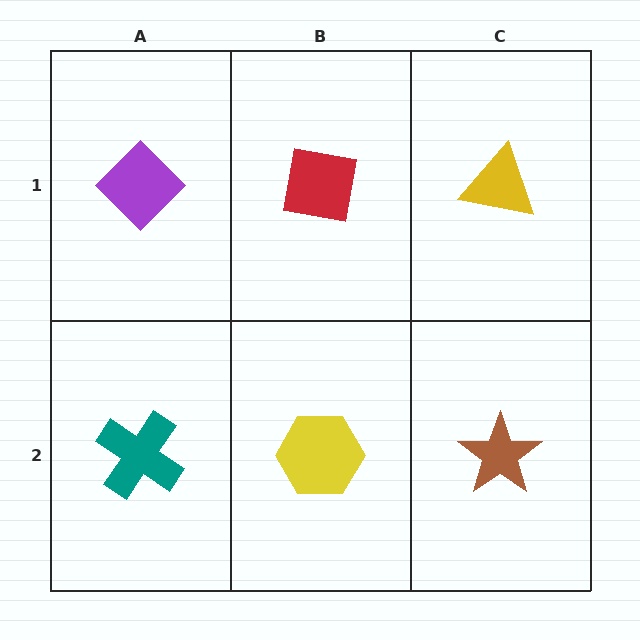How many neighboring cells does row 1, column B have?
3.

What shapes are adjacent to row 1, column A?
A teal cross (row 2, column A), a red square (row 1, column B).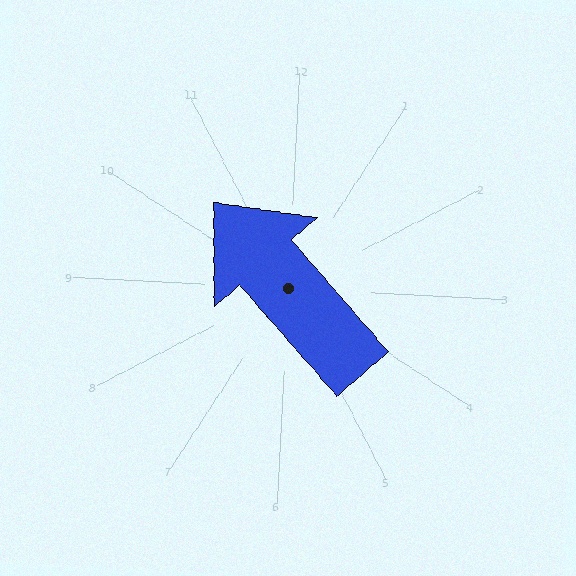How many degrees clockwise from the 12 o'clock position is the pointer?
Approximately 316 degrees.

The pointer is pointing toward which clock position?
Roughly 11 o'clock.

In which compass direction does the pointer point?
Northwest.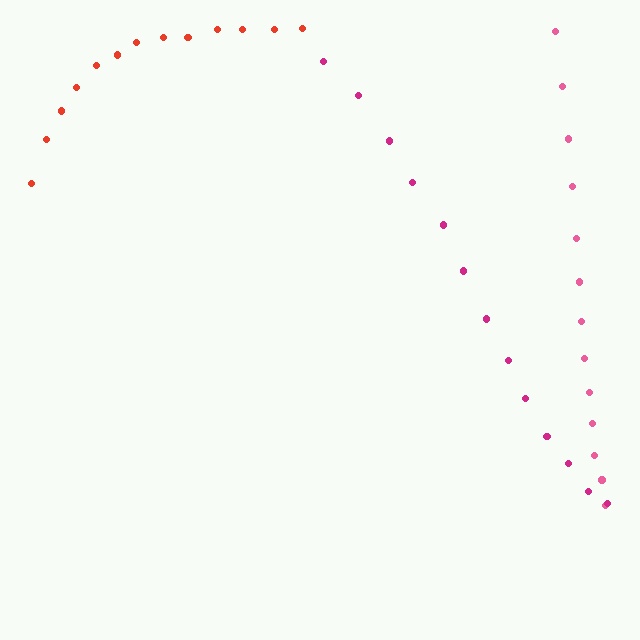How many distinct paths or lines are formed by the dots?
There are 3 distinct paths.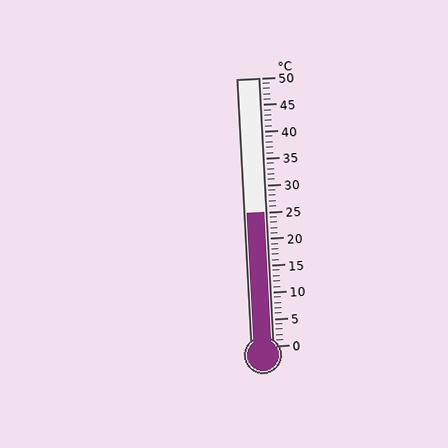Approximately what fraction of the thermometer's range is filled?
The thermometer is filled to approximately 50% of its range.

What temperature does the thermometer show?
The thermometer shows approximately 25°C.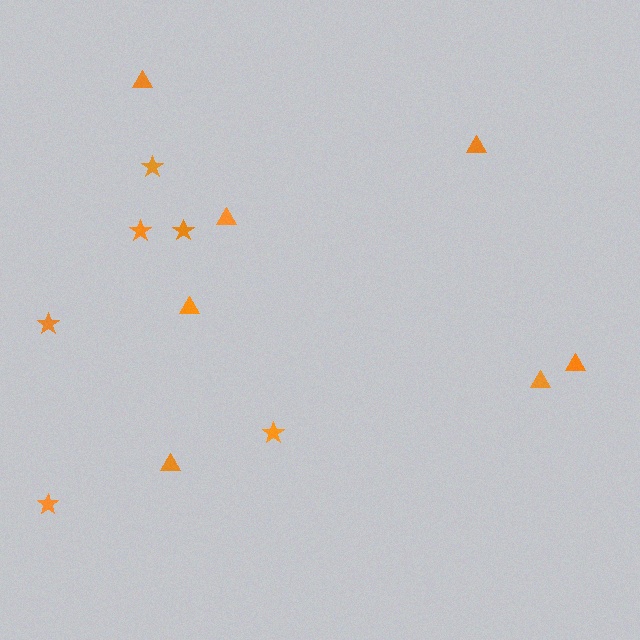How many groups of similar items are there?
There are 2 groups: one group of triangles (7) and one group of stars (6).